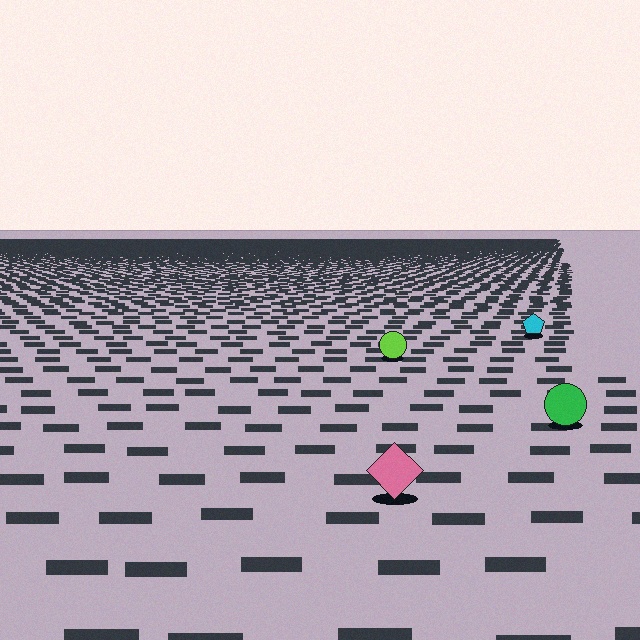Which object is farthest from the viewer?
The cyan pentagon is farthest from the viewer. It appears smaller and the ground texture around it is denser.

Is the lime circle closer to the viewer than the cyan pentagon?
Yes. The lime circle is closer — you can tell from the texture gradient: the ground texture is coarser near it.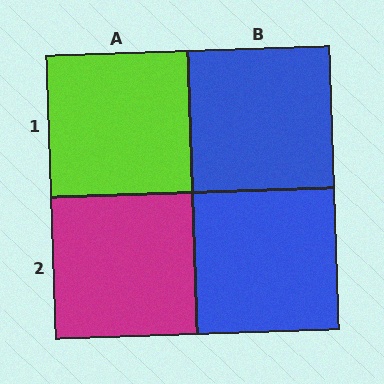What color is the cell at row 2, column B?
Blue.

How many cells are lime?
1 cell is lime.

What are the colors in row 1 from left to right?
Lime, blue.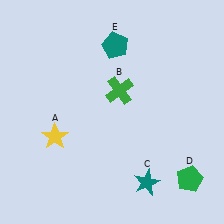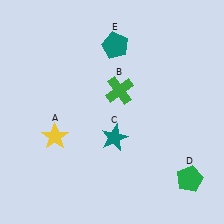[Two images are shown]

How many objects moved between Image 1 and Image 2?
1 object moved between the two images.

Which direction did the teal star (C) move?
The teal star (C) moved up.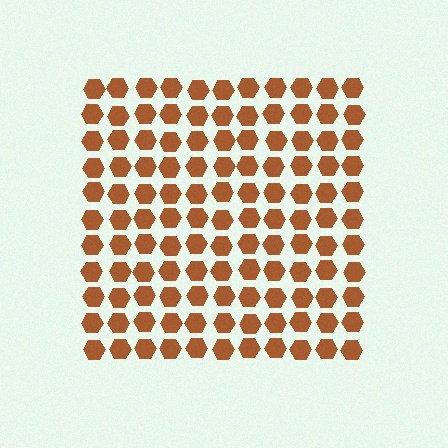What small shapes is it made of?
It is made of small hexagons.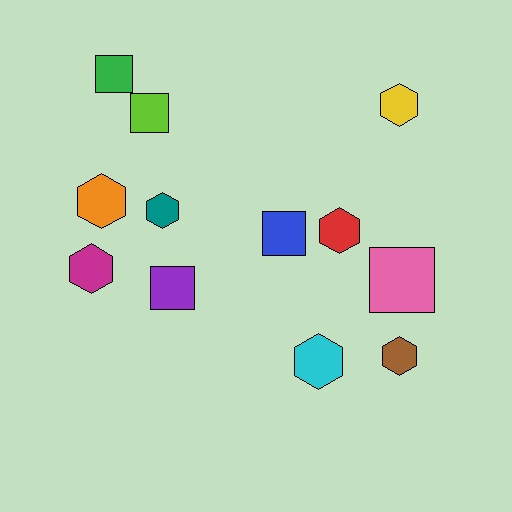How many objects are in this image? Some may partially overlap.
There are 12 objects.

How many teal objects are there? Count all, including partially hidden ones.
There is 1 teal object.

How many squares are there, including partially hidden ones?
There are 5 squares.